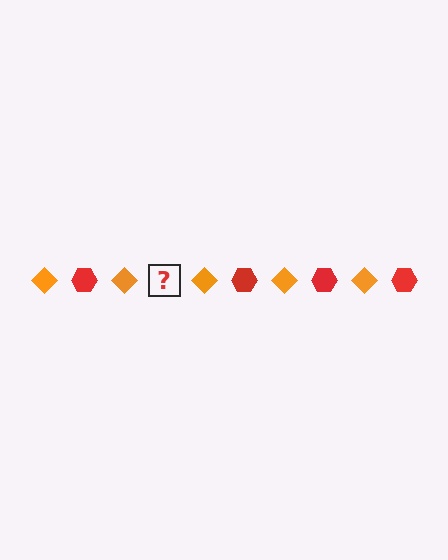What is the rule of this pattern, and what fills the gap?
The rule is that the pattern alternates between orange diamond and red hexagon. The gap should be filled with a red hexagon.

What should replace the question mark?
The question mark should be replaced with a red hexagon.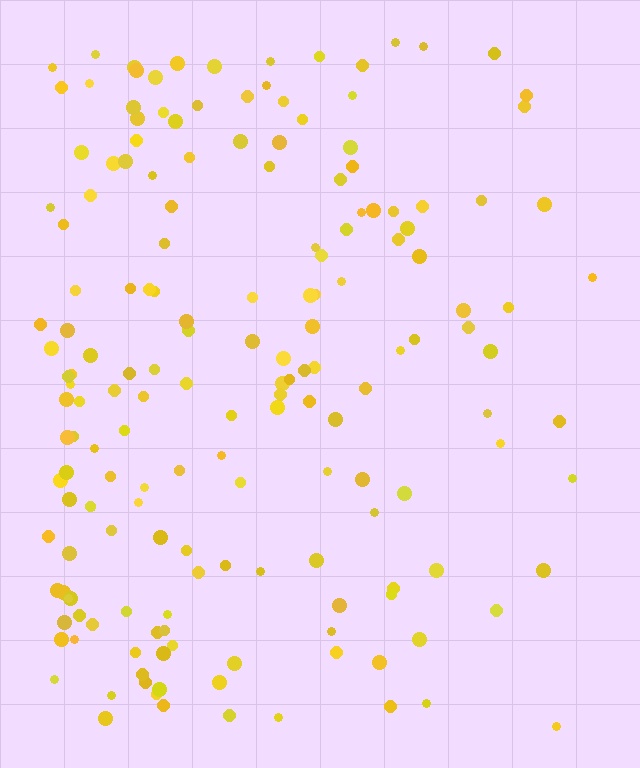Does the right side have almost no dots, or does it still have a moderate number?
Still a moderate number, just noticeably fewer than the left.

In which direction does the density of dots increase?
From right to left, with the left side densest.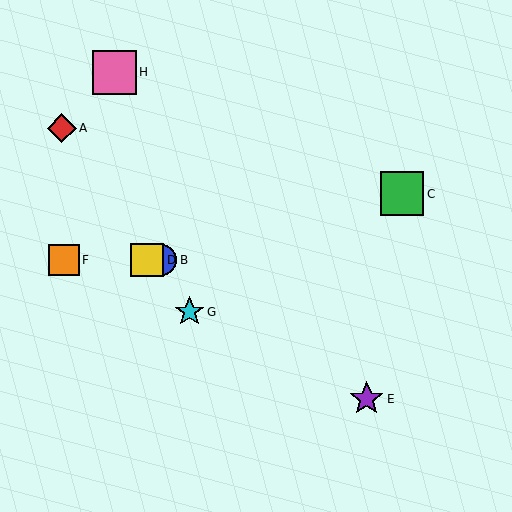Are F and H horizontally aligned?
No, F is at y≈260 and H is at y≈72.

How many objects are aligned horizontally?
3 objects (B, D, F) are aligned horizontally.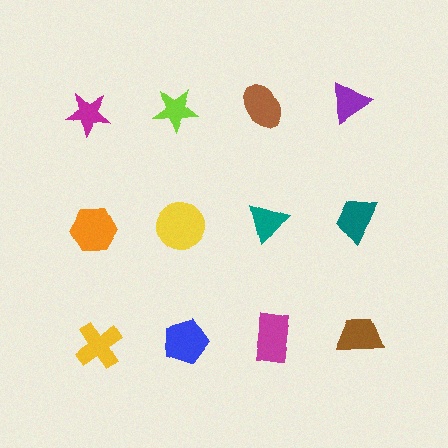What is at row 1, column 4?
A purple triangle.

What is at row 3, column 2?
A blue pentagon.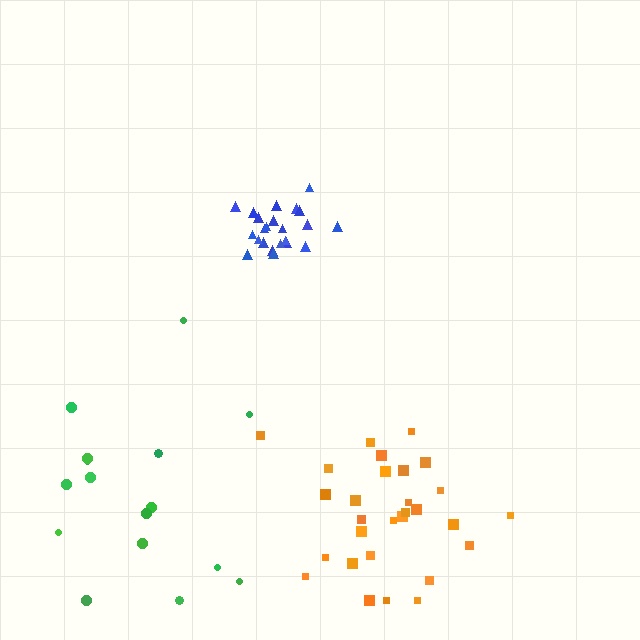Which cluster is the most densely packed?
Blue.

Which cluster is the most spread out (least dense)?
Green.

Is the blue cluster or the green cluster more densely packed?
Blue.